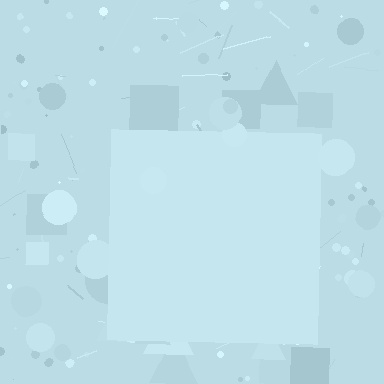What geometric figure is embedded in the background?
A square is embedded in the background.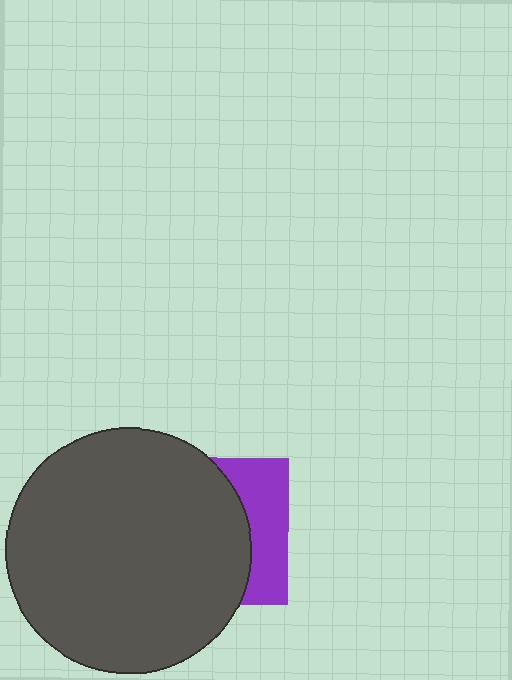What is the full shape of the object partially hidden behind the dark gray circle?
The partially hidden object is a purple square.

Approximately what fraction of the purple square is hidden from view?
Roughly 68% of the purple square is hidden behind the dark gray circle.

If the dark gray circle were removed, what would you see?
You would see the complete purple square.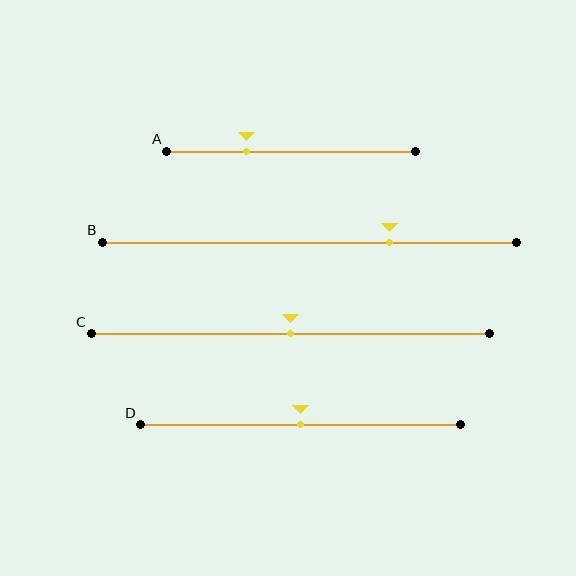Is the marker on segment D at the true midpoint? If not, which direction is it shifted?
Yes, the marker on segment D is at the true midpoint.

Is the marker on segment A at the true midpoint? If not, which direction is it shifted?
No, the marker on segment A is shifted to the left by about 18% of the segment length.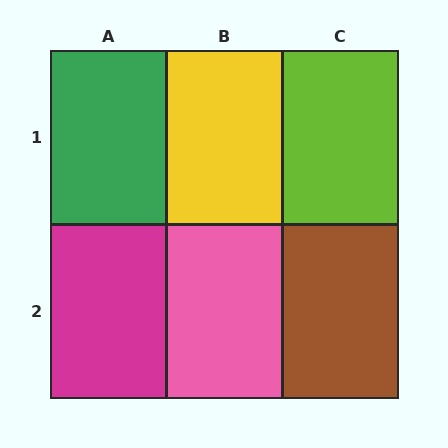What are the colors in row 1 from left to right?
Green, yellow, lime.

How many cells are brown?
1 cell is brown.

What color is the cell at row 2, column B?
Pink.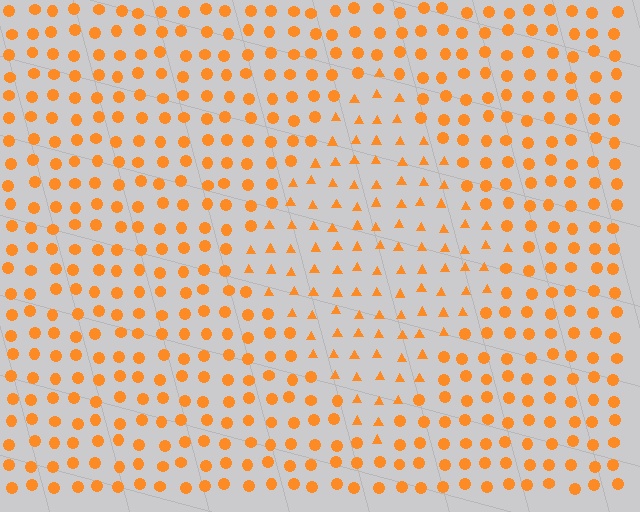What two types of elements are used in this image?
The image uses triangles inside the diamond region and circles outside it.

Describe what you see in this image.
The image is filled with small orange elements arranged in a uniform grid. A diamond-shaped region contains triangles, while the surrounding area contains circles. The boundary is defined purely by the change in element shape.